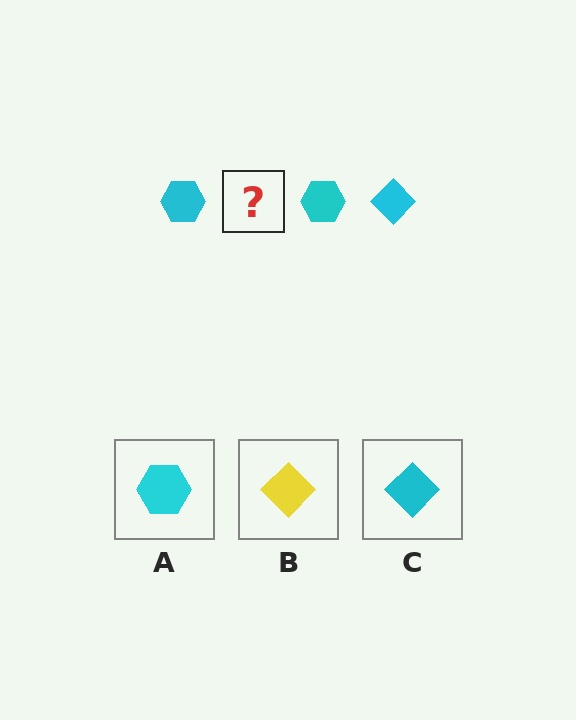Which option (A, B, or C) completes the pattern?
C.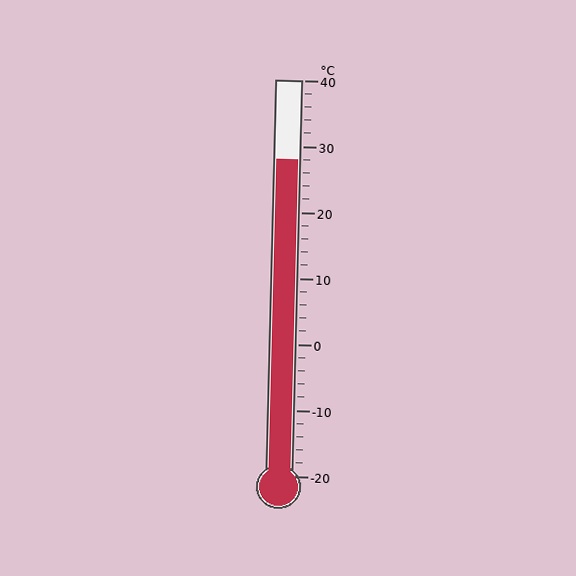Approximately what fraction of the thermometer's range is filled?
The thermometer is filled to approximately 80% of its range.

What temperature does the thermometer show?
The thermometer shows approximately 28°C.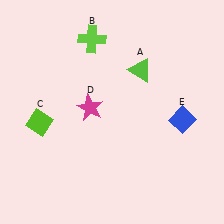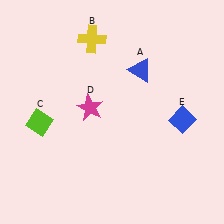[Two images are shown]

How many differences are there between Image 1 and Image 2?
There are 2 differences between the two images.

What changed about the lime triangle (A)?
In Image 1, A is lime. In Image 2, it changed to blue.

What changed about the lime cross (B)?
In Image 1, B is lime. In Image 2, it changed to yellow.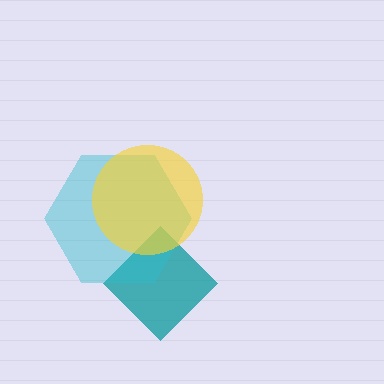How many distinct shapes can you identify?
There are 3 distinct shapes: a teal diamond, a cyan hexagon, a yellow circle.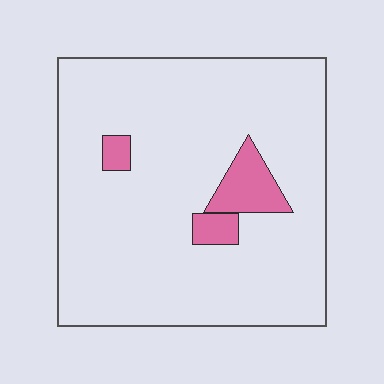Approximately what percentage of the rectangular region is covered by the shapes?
Approximately 10%.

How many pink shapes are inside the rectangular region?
3.